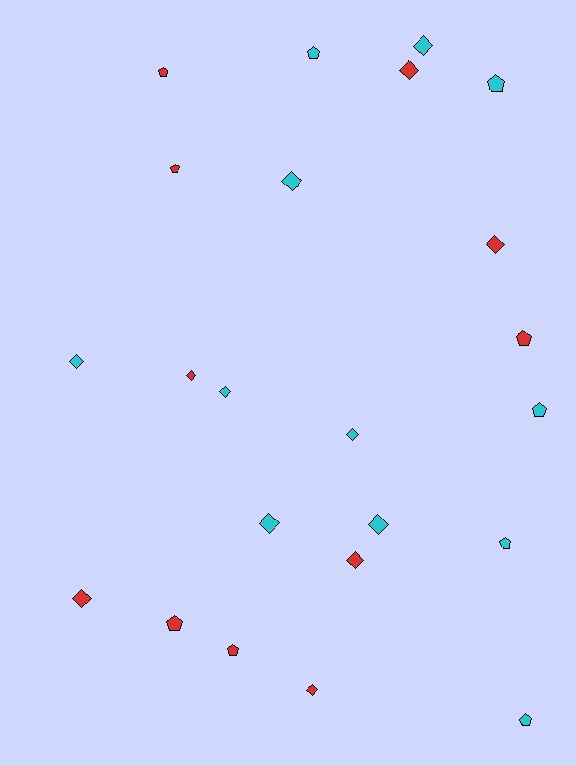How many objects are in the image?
There are 23 objects.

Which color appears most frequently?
Cyan, with 12 objects.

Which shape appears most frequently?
Diamond, with 13 objects.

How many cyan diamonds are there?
There are 7 cyan diamonds.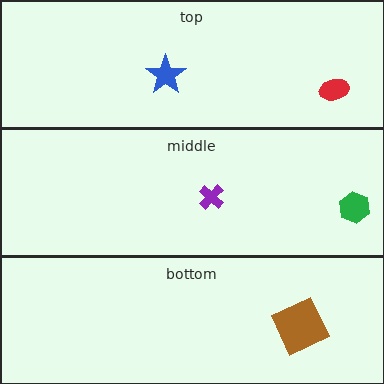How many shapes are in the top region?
2.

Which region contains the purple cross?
The middle region.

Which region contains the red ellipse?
The top region.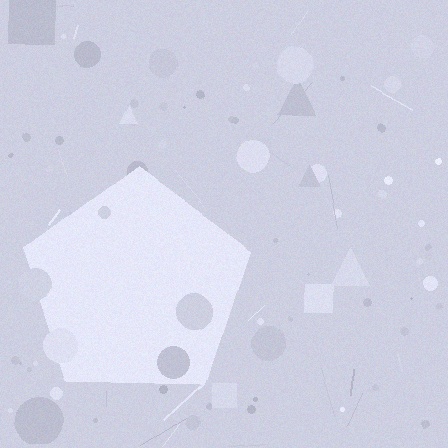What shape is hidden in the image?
A pentagon is hidden in the image.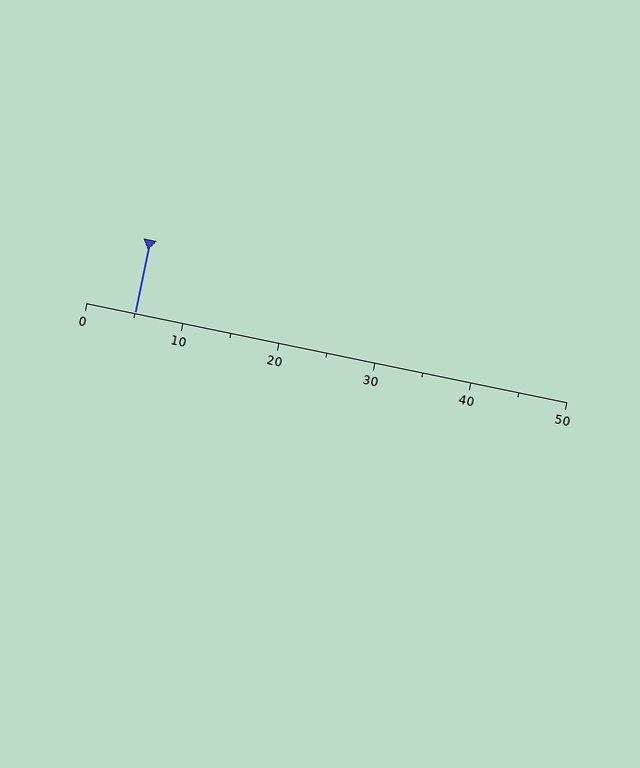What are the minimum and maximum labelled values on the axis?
The axis runs from 0 to 50.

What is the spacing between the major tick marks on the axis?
The major ticks are spaced 10 apart.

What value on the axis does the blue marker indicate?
The marker indicates approximately 5.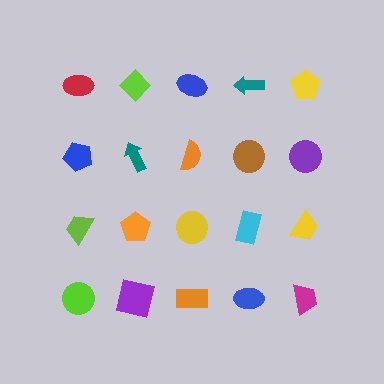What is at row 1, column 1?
A red ellipse.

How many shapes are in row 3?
5 shapes.